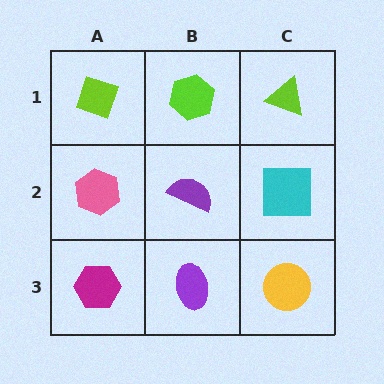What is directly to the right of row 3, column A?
A purple ellipse.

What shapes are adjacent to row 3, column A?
A pink hexagon (row 2, column A), a purple ellipse (row 3, column B).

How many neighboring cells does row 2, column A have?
3.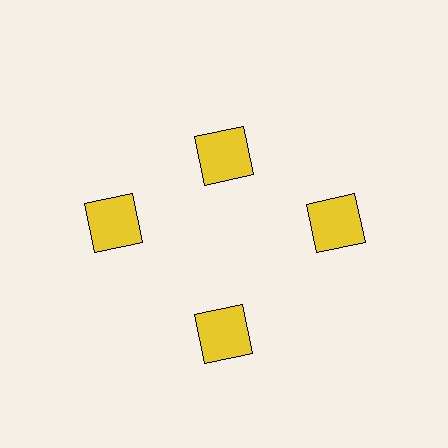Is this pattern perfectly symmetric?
No. The 4 yellow squares are arranged in a ring, but one element near the 12 o'clock position is pulled inward toward the center, breaking the 4-fold rotational symmetry.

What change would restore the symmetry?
The symmetry would be restored by moving it outward, back onto the ring so that all 4 squares sit at equal angles and equal distance from the center.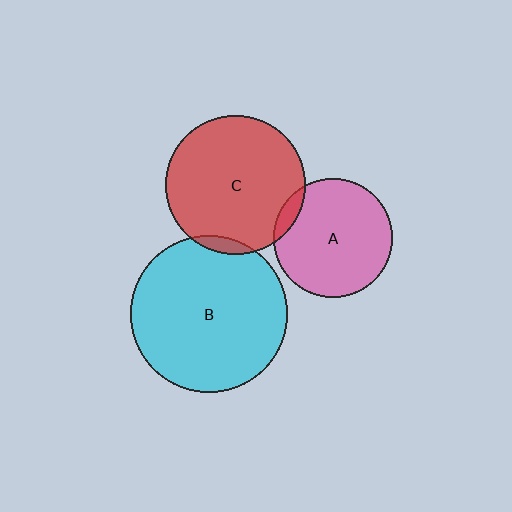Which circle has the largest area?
Circle B (cyan).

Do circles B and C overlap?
Yes.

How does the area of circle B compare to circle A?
Approximately 1.8 times.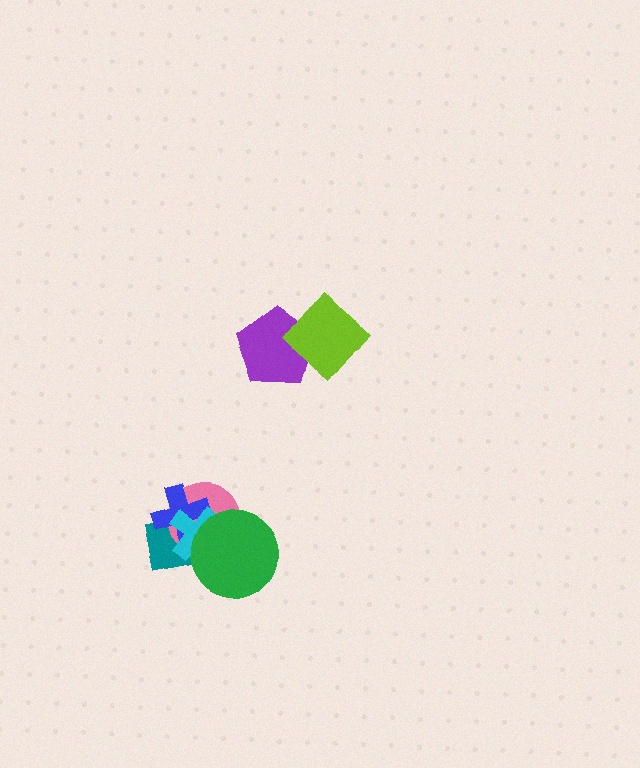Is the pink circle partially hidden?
Yes, it is partially covered by another shape.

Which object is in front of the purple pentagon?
The lime diamond is in front of the purple pentagon.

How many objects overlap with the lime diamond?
1 object overlaps with the lime diamond.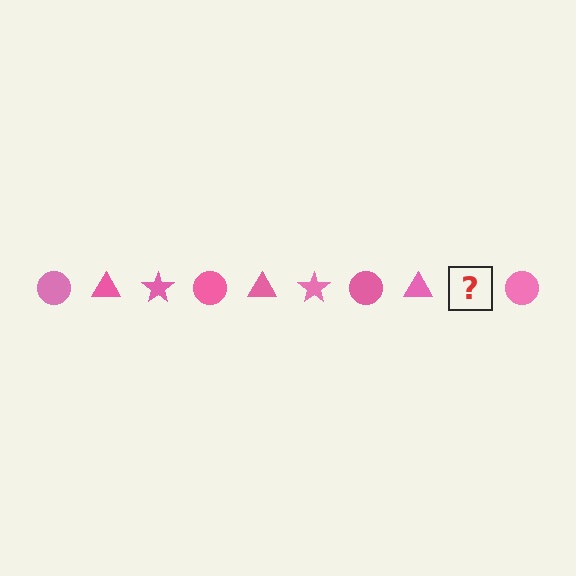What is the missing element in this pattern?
The missing element is a pink star.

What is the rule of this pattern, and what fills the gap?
The rule is that the pattern cycles through circle, triangle, star shapes in pink. The gap should be filled with a pink star.